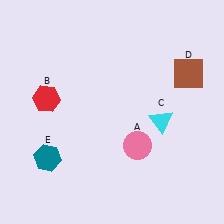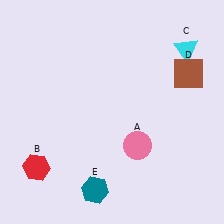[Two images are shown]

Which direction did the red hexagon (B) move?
The red hexagon (B) moved down.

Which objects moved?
The objects that moved are: the red hexagon (B), the cyan triangle (C), the teal hexagon (E).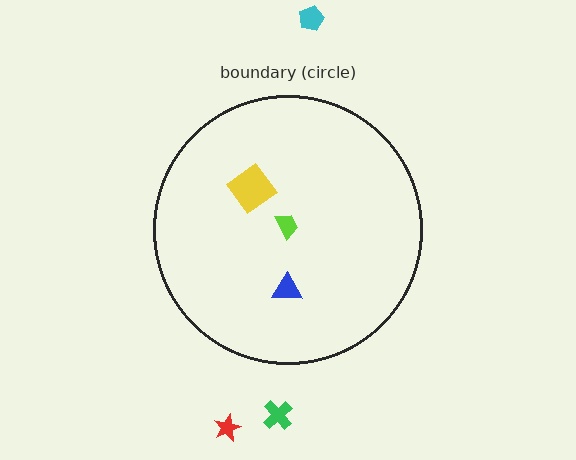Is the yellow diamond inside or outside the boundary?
Inside.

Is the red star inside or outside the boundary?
Outside.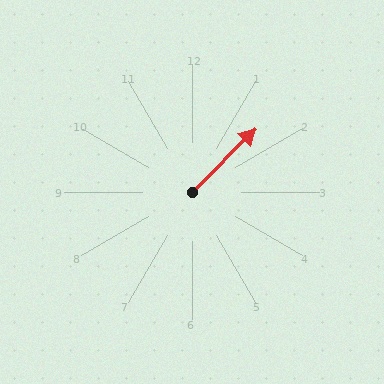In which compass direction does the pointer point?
Northeast.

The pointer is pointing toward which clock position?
Roughly 1 o'clock.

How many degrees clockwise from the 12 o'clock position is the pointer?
Approximately 45 degrees.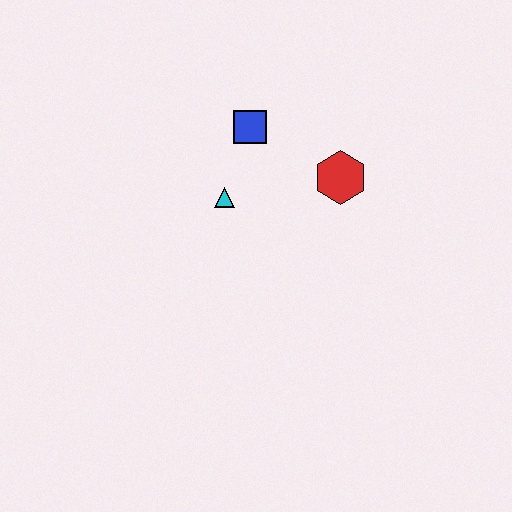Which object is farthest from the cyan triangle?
The red hexagon is farthest from the cyan triangle.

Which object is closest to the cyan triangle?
The blue square is closest to the cyan triangle.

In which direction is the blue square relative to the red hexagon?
The blue square is to the left of the red hexagon.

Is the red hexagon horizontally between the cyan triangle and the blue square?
No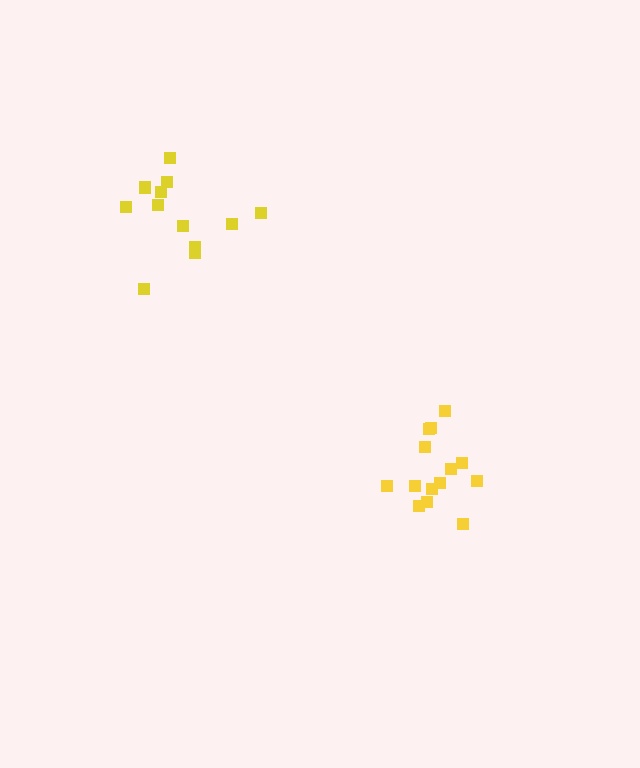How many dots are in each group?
Group 1: 12 dots, Group 2: 14 dots (26 total).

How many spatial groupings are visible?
There are 2 spatial groupings.